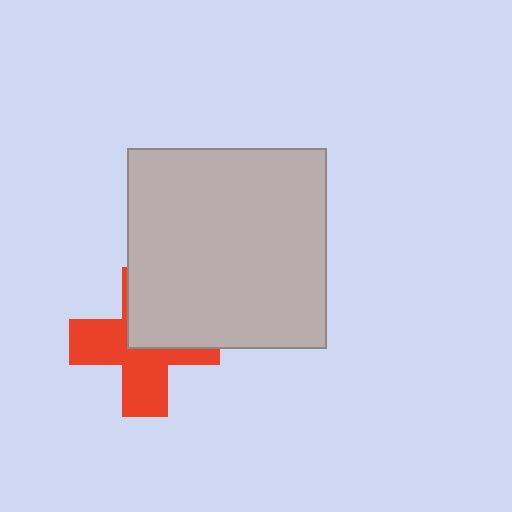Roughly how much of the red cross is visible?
About half of it is visible (roughly 59%).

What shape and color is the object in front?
The object in front is a light gray square.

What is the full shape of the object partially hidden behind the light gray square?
The partially hidden object is a red cross.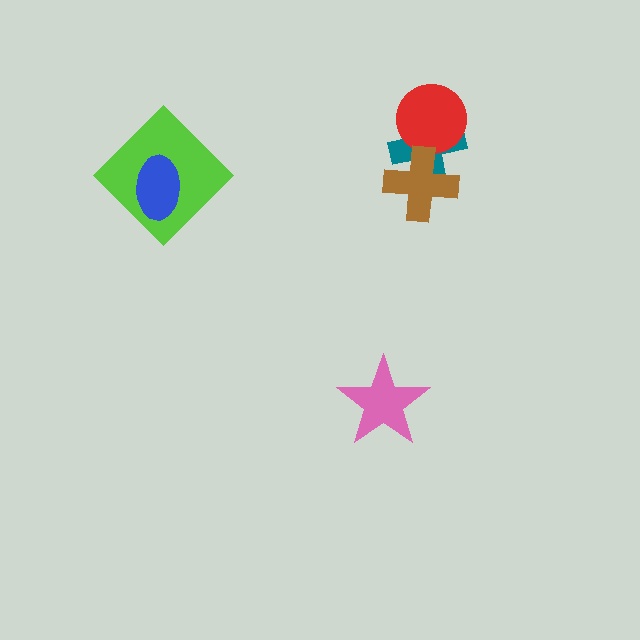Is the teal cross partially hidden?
Yes, it is partially covered by another shape.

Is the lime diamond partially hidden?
Yes, it is partially covered by another shape.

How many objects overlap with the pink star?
0 objects overlap with the pink star.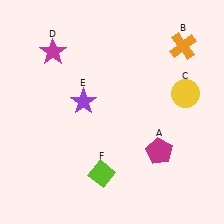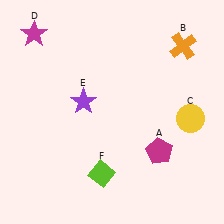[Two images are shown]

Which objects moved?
The objects that moved are: the yellow circle (C), the magenta star (D).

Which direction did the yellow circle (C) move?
The yellow circle (C) moved down.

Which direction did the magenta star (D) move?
The magenta star (D) moved left.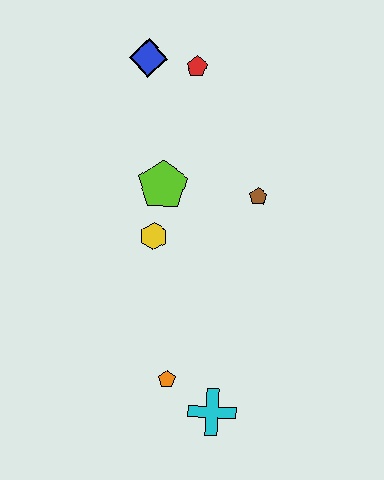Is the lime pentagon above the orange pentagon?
Yes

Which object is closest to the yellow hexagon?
The lime pentagon is closest to the yellow hexagon.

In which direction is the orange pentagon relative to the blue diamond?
The orange pentagon is below the blue diamond.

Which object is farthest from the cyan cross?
The blue diamond is farthest from the cyan cross.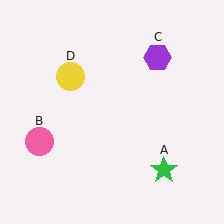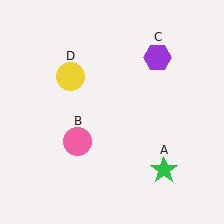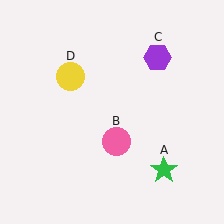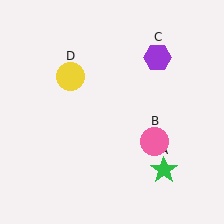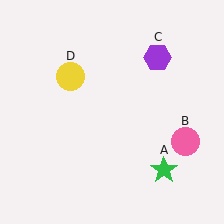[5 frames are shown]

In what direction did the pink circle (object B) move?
The pink circle (object B) moved right.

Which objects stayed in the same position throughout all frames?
Green star (object A) and purple hexagon (object C) and yellow circle (object D) remained stationary.